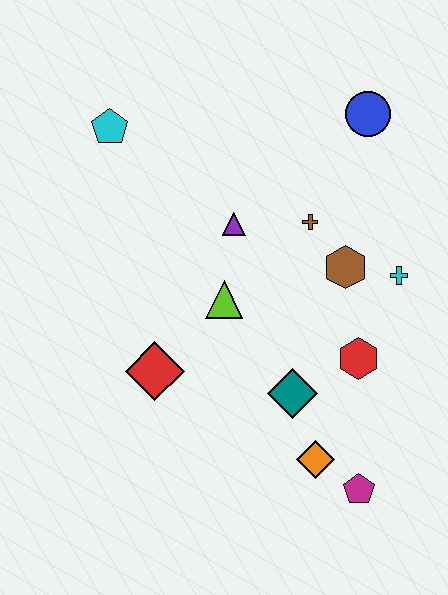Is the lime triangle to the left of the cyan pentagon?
No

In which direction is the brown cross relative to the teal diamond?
The brown cross is above the teal diamond.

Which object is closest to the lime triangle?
The purple triangle is closest to the lime triangle.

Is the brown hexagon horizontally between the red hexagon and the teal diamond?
Yes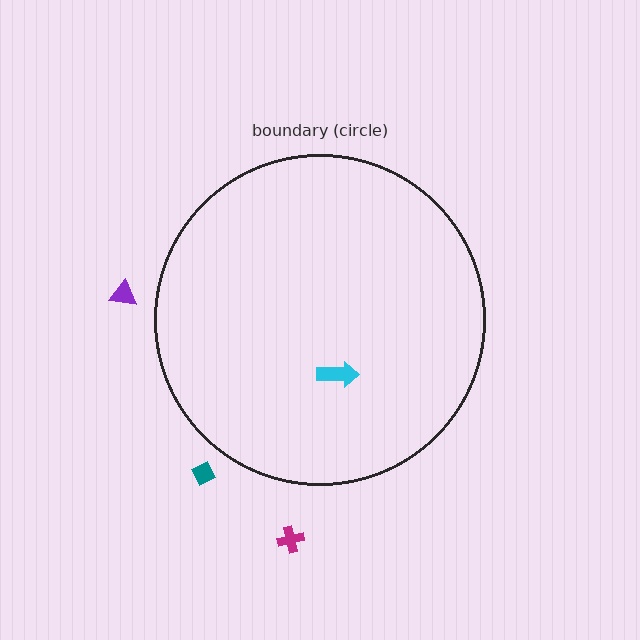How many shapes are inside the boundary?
1 inside, 3 outside.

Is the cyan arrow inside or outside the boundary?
Inside.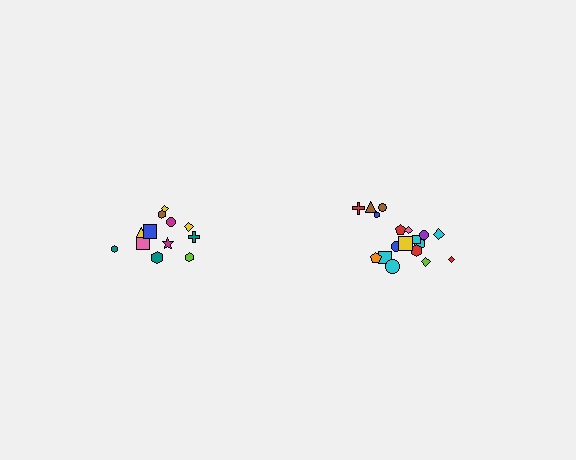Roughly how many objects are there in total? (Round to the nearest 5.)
Roughly 30 objects in total.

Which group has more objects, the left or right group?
The right group.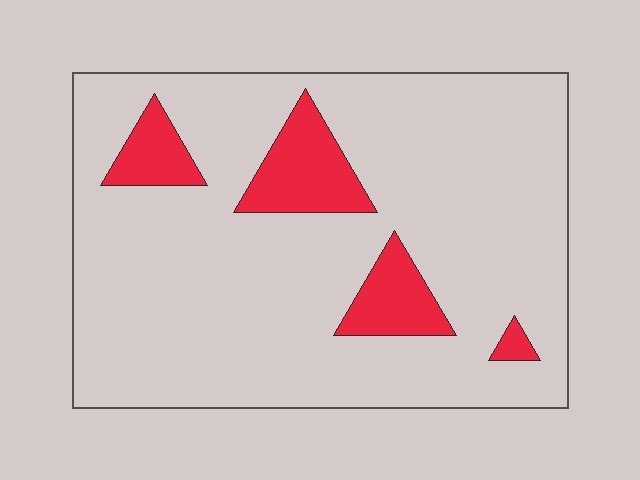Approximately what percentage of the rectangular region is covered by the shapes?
Approximately 15%.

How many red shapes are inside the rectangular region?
4.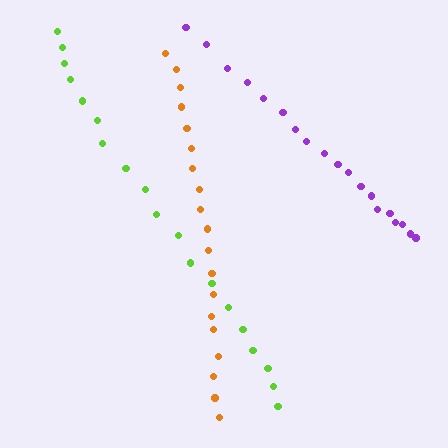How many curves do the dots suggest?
There are 3 distinct paths.